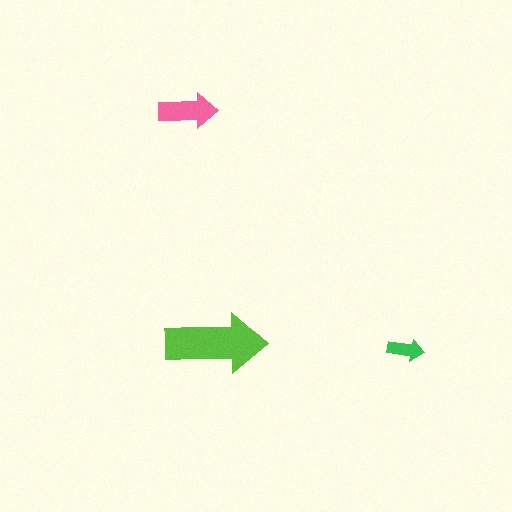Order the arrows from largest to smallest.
the lime one, the pink one, the green one.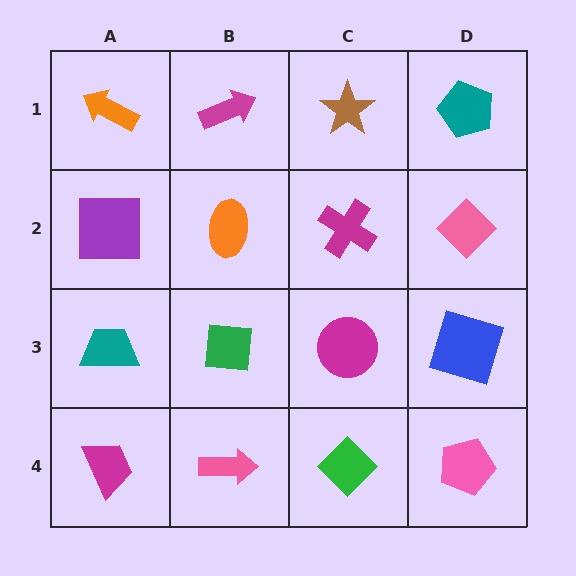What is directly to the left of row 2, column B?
A purple square.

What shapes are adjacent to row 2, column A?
An orange arrow (row 1, column A), a teal trapezoid (row 3, column A), an orange ellipse (row 2, column B).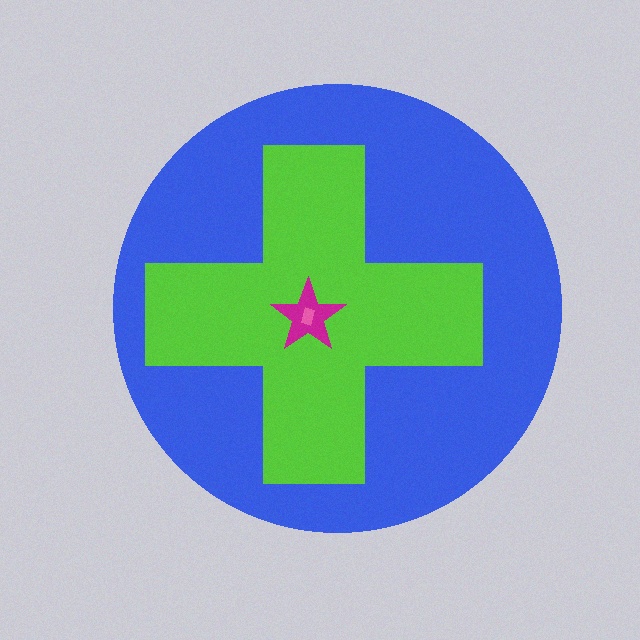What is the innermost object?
The pink rectangle.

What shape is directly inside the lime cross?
The magenta star.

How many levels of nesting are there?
4.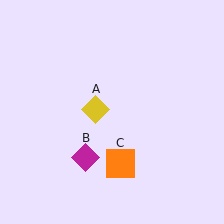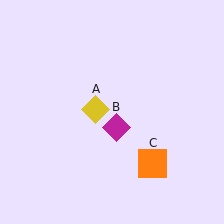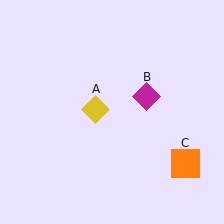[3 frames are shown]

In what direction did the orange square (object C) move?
The orange square (object C) moved right.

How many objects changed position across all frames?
2 objects changed position: magenta diamond (object B), orange square (object C).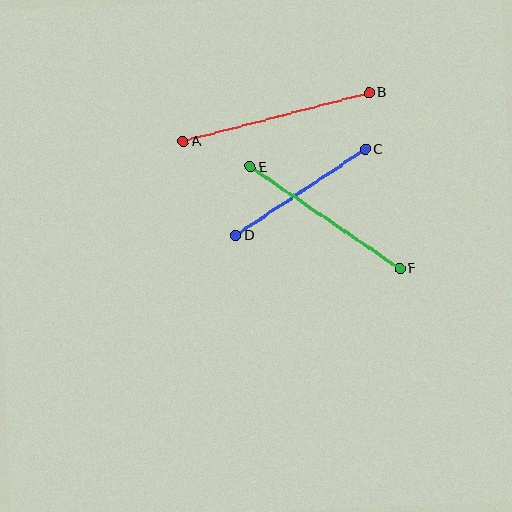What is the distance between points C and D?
The distance is approximately 155 pixels.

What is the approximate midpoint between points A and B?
The midpoint is at approximately (276, 117) pixels.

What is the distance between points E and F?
The distance is approximately 181 pixels.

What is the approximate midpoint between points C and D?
The midpoint is at approximately (301, 192) pixels.